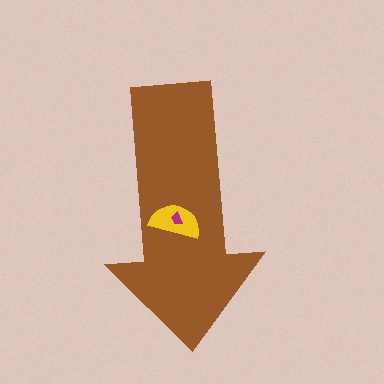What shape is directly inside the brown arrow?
The yellow semicircle.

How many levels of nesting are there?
3.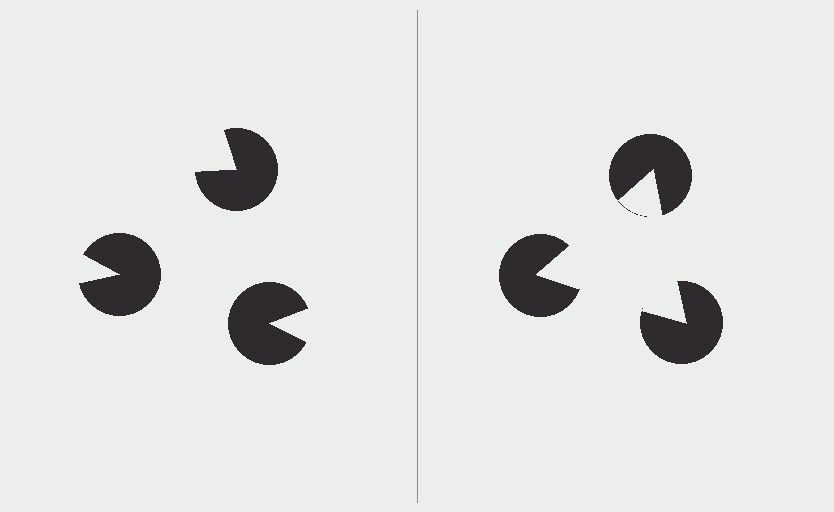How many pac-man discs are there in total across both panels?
6 — 3 on each side.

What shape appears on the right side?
An illusory triangle.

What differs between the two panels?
The pac-man discs are positioned identically on both sides; only the wedge orientations differ. On the right they align to a triangle; on the left they are misaligned.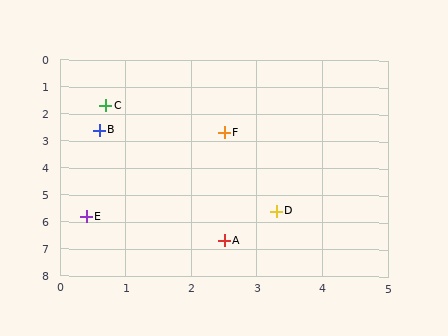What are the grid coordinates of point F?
Point F is at approximately (2.5, 2.7).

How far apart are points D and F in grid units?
Points D and F are about 3.0 grid units apart.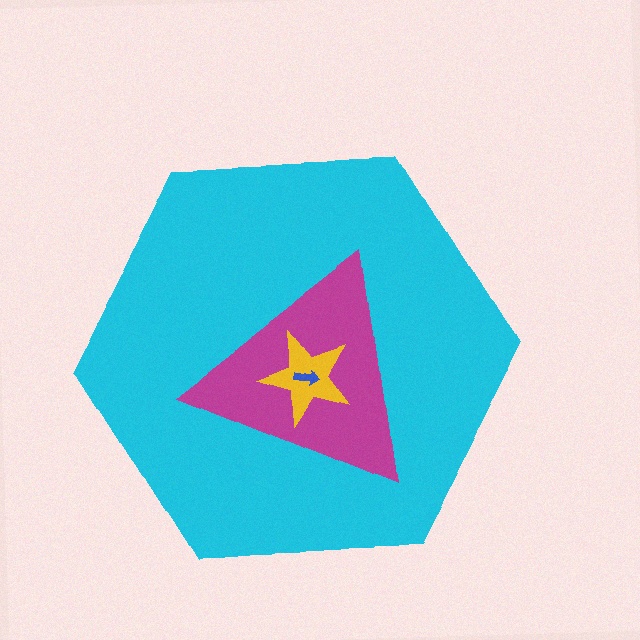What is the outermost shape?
The cyan hexagon.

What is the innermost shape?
The blue arrow.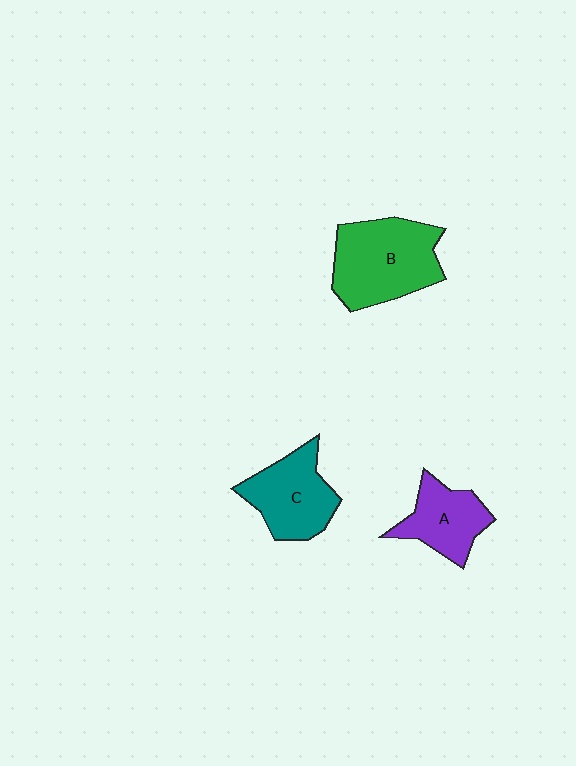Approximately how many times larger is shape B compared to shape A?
Approximately 1.6 times.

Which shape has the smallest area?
Shape A (purple).